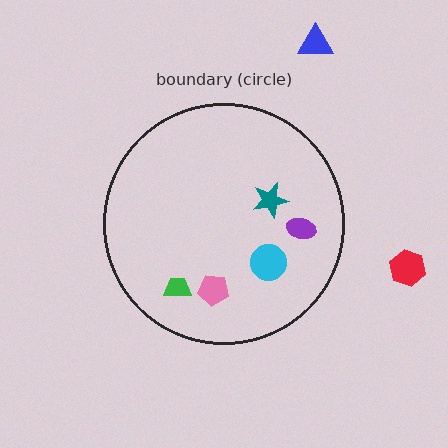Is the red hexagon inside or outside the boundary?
Outside.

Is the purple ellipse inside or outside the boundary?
Inside.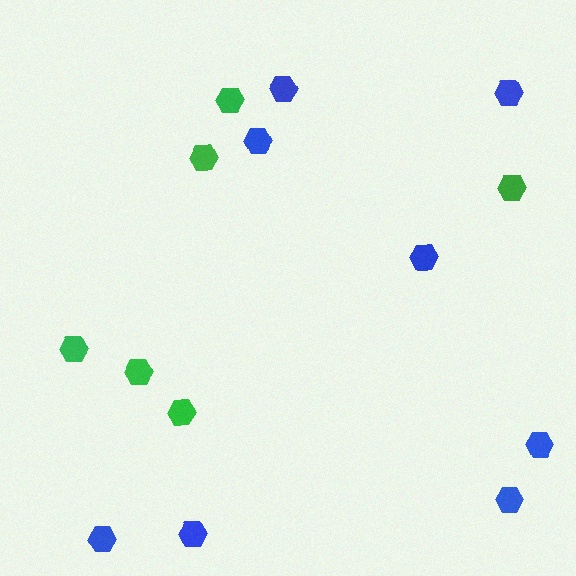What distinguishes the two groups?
There are 2 groups: one group of green hexagons (6) and one group of blue hexagons (8).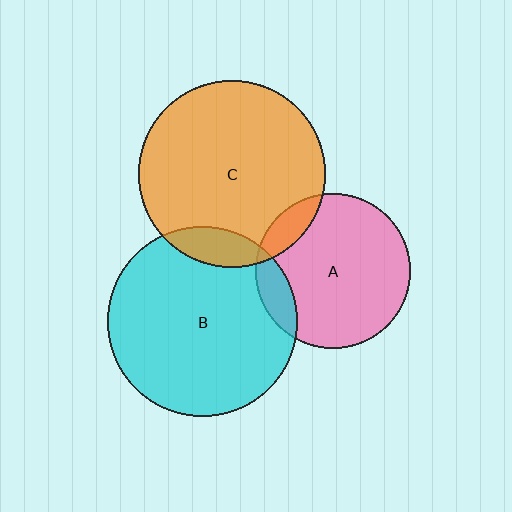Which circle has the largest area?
Circle B (cyan).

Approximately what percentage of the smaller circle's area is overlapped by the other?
Approximately 10%.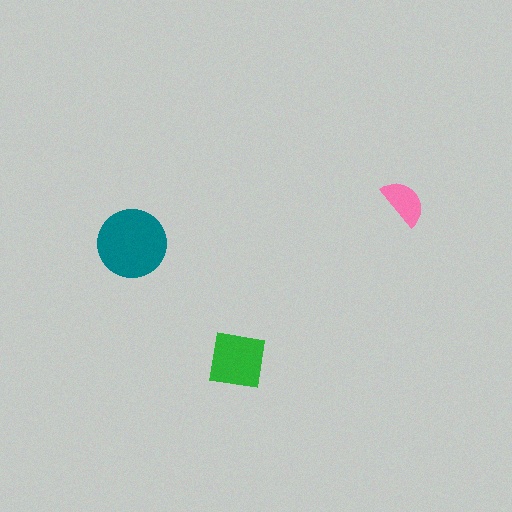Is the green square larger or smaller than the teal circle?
Smaller.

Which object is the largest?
The teal circle.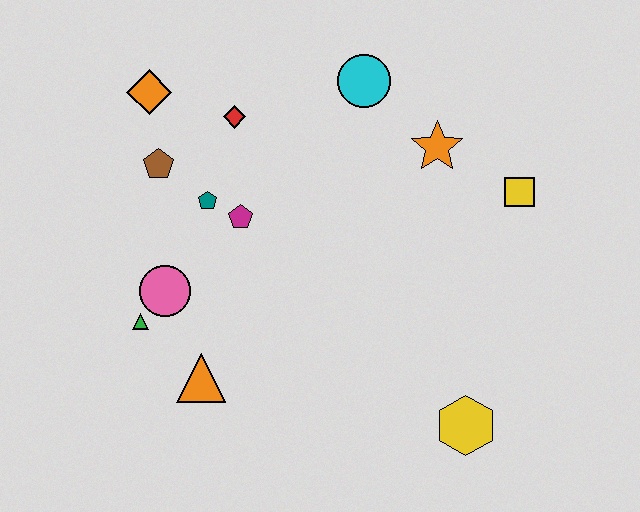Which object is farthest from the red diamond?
The yellow hexagon is farthest from the red diamond.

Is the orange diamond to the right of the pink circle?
No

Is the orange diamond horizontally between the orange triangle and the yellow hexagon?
No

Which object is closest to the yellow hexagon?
The yellow square is closest to the yellow hexagon.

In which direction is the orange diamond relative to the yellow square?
The orange diamond is to the left of the yellow square.